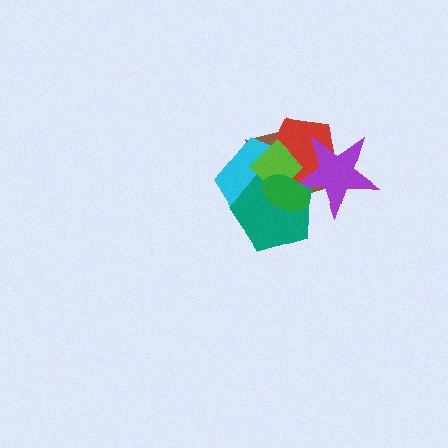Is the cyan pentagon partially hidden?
Yes, it is partially covered by another shape.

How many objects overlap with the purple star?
6 objects overlap with the purple star.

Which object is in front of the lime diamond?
The green ellipse is in front of the lime diamond.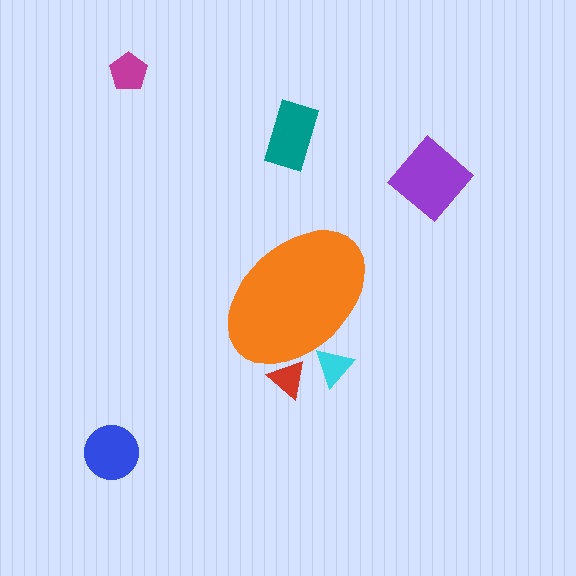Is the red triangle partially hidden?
Yes, the red triangle is partially hidden behind the orange ellipse.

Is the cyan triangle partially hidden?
Yes, the cyan triangle is partially hidden behind the orange ellipse.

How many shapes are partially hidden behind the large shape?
2 shapes are partially hidden.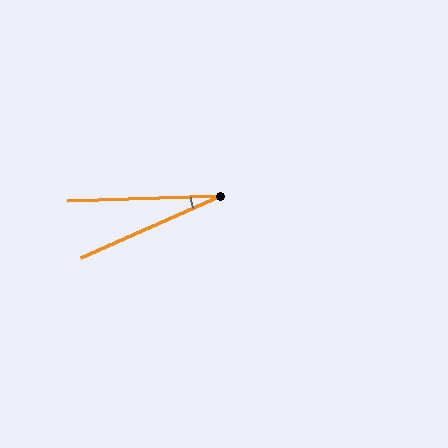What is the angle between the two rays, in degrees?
Approximately 22 degrees.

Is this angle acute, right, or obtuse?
It is acute.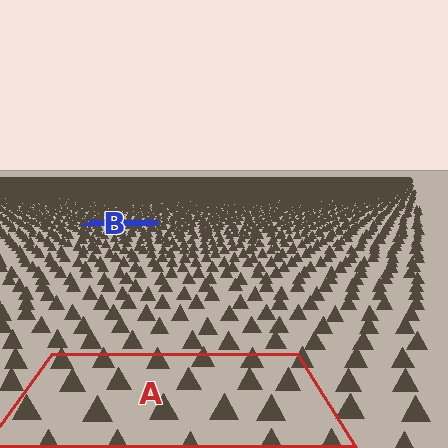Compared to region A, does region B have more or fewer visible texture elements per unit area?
Region B has more texture elements per unit area — they are packed more densely because it is farther away.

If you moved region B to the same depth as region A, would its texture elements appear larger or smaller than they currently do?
They would appear larger. At a closer depth, the same texture elements are projected at a bigger on-screen size.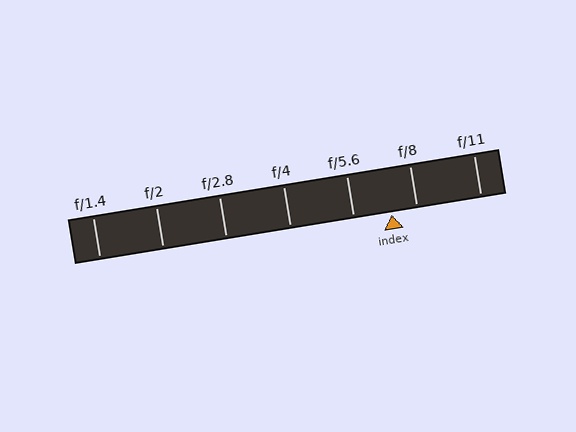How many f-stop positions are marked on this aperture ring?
There are 7 f-stop positions marked.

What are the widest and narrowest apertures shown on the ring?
The widest aperture shown is f/1.4 and the narrowest is f/11.